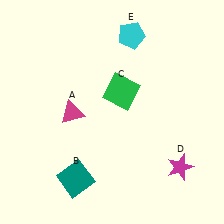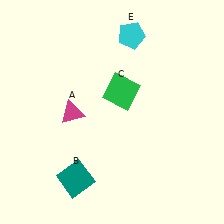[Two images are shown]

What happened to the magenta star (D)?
The magenta star (D) was removed in Image 2. It was in the bottom-right area of Image 1.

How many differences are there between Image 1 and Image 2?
There is 1 difference between the two images.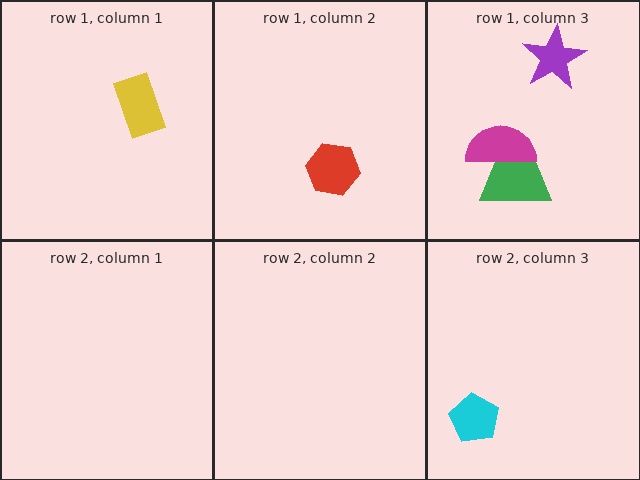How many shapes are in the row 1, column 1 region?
1.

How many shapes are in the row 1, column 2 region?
1.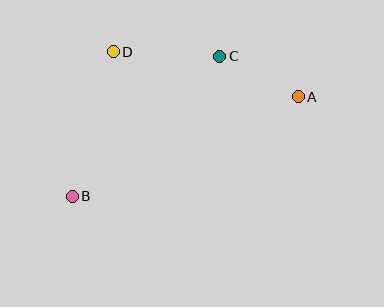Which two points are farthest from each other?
Points A and B are farthest from each other.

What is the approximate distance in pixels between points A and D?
The distance between A and D is approximately 190 pixels.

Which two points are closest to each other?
Points A and C are closest to each other.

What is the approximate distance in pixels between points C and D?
The distance between C and D is approximately 107 pixels.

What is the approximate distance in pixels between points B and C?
The distance between B and C is approximately 204 pixels.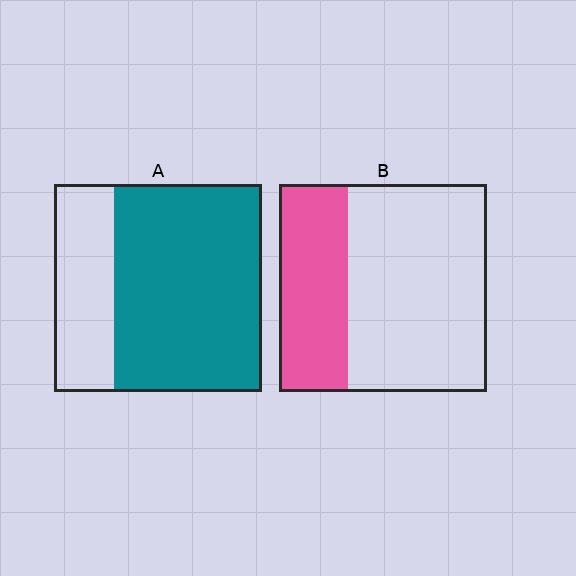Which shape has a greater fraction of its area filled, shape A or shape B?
Shape A.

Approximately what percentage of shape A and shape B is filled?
A is approximately 70% and B is approximately 35%.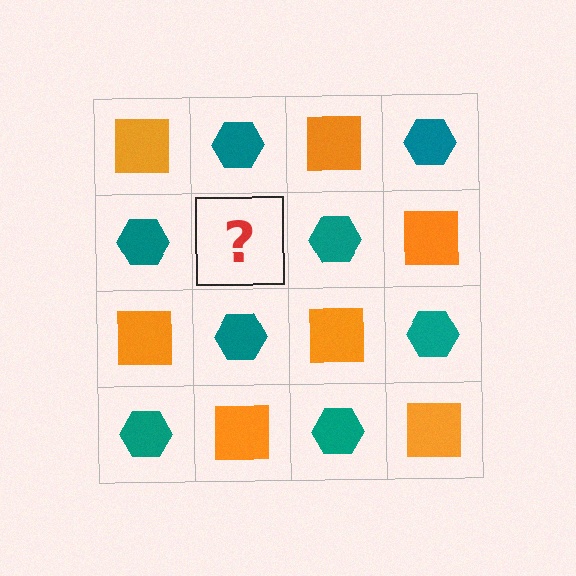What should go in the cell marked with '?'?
The missing cell should contain an orange square.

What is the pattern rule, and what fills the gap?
The rule is that it alternates orange square and teal hexagon in a checkerboard pattern. The gap should be filled with an orange square.